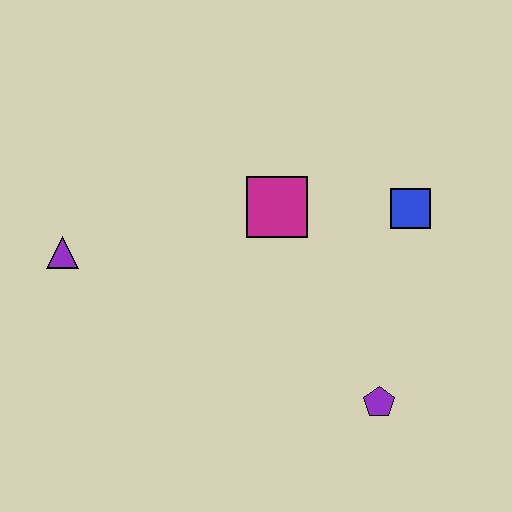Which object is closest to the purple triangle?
The magenta square is closest to the purple triangle.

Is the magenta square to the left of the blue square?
Yes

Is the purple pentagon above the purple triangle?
No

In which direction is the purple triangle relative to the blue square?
The purple triangle is to the left of the blue square.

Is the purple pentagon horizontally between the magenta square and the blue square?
Yes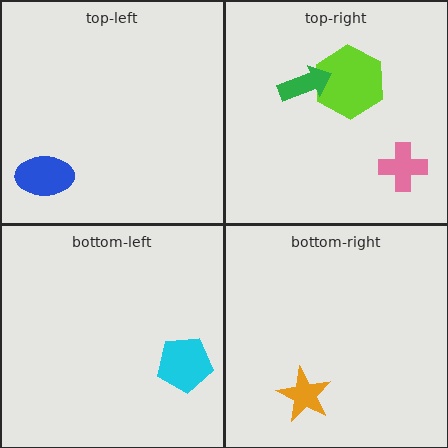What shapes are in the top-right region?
The lime hexagon, the pink cross, the green arrow.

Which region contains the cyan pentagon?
The bottom-left region.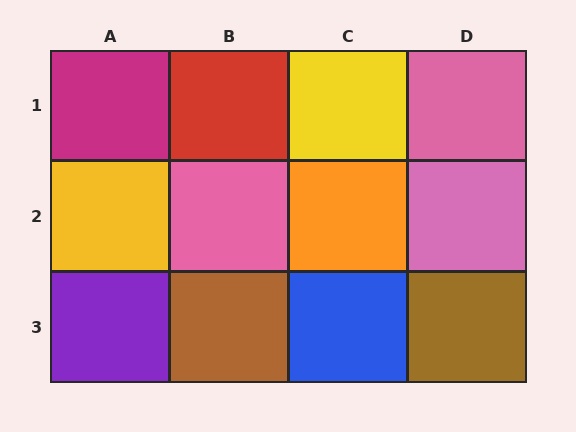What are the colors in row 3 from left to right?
Purple, brown, blue, brown.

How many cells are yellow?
2 cells are yellow.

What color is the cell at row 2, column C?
Orange.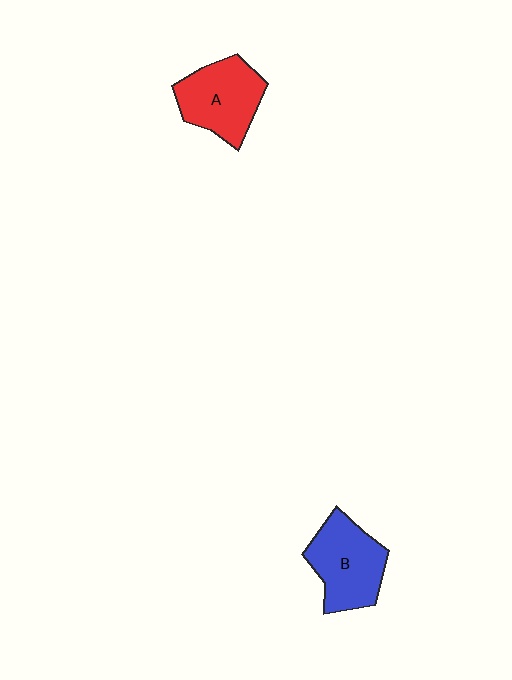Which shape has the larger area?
Shape B (blue).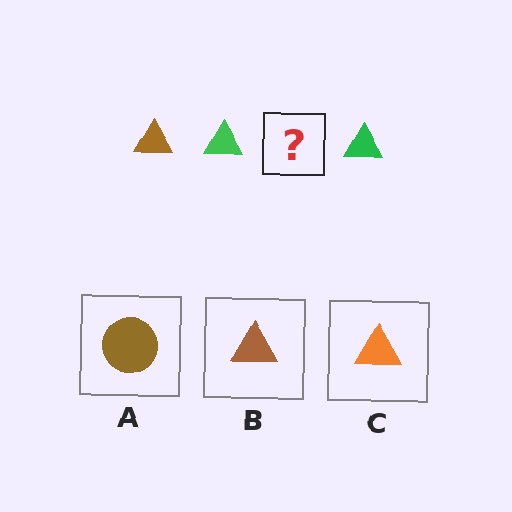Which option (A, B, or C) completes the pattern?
B.